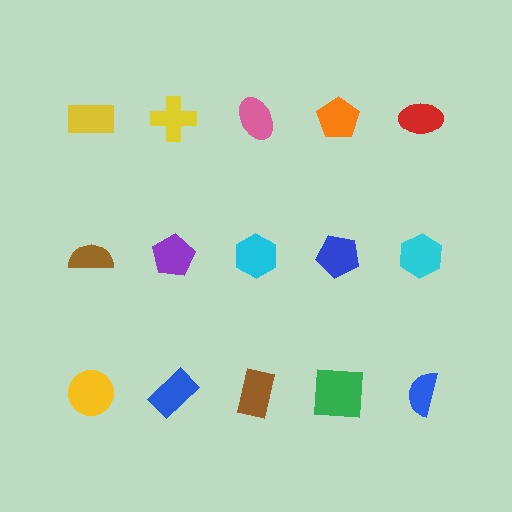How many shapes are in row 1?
5 shapes.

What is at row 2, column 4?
A blue pentagon.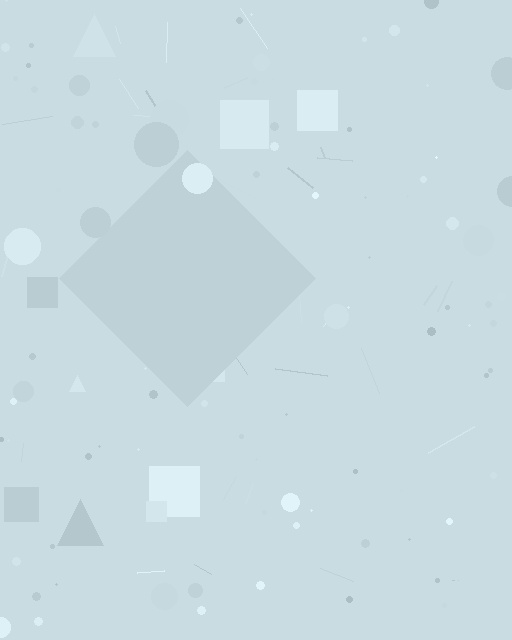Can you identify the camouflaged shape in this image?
The camouflaged shape is a diamond.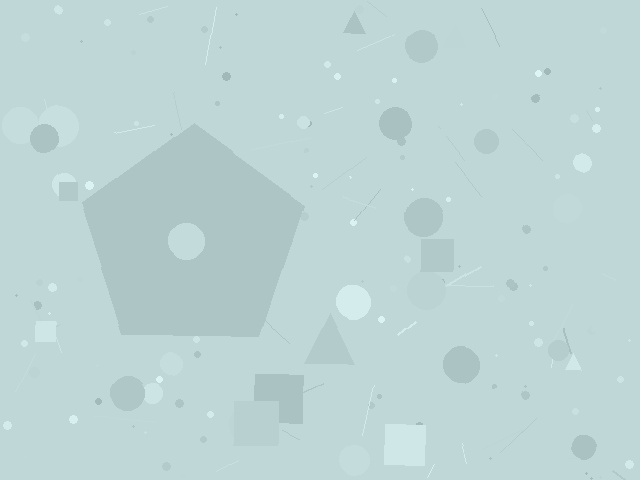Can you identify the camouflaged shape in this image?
The camouflaged shape is a pentagon.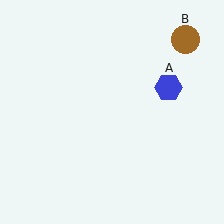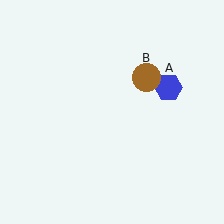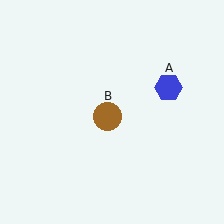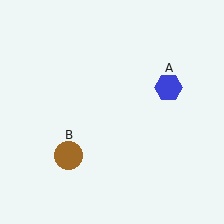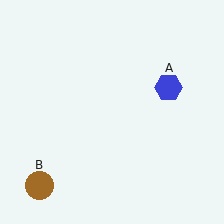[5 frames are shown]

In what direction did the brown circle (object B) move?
The brown circle (object B) moved down and to the left.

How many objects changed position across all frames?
1 object changed position: brown circle (object B).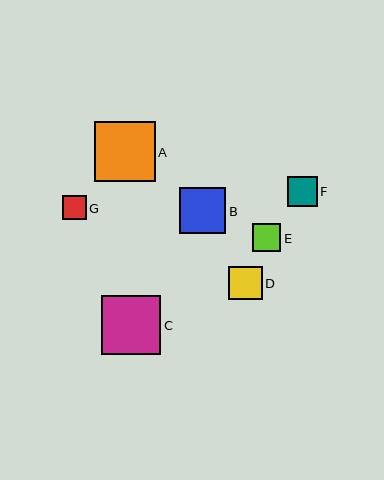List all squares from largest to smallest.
From largest to smallest: A, C, B, D, F, E, G.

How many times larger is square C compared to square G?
Square C is approximately 2.6 times the size of square G.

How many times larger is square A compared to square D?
Square A is approximately 1.8 times the size of square D.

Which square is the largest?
Square A is the largest with a size of approximately 61 pixels.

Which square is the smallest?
Square G is the smallest with a size of approximately 23 pixels.